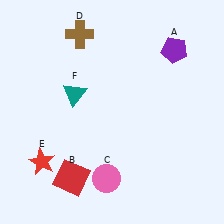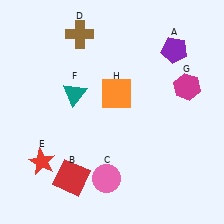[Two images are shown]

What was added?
A magenta hexagon (G), an orange square (H) were added in Image 2.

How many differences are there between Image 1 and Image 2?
There are 2 differences between the two images.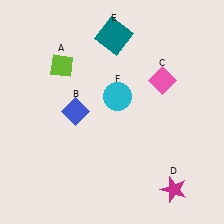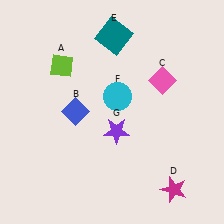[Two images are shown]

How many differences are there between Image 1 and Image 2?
There is 1 difference between the two images.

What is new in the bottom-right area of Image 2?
A purple star (G) was added in the bottom-right area of Image 2.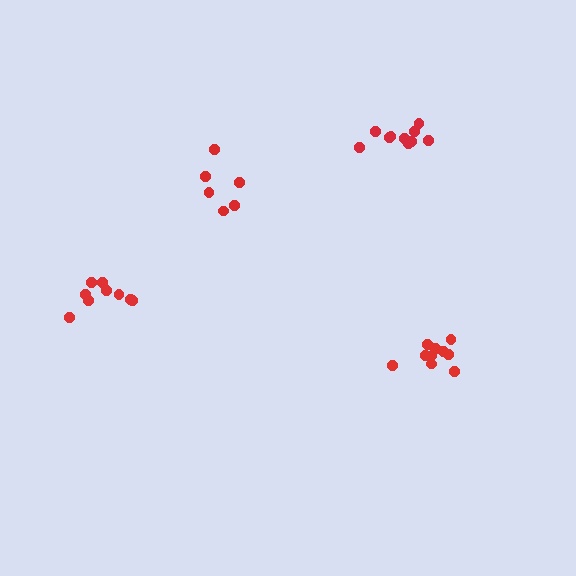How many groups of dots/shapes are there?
There are 4 groups.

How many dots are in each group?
Group 1: 10 dots, Group 2: 6 dots, Group 3: 9 dots, Group 4: 10 dots (35 total).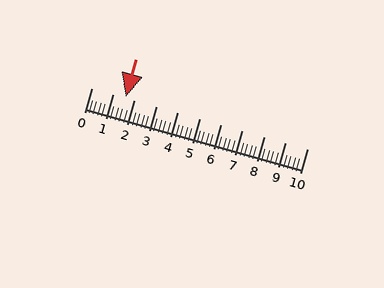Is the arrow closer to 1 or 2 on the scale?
The arrow is closer to 2.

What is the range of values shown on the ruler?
The ruler shows values from 0 to 10.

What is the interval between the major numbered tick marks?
The major tick marks are spaced 1 units apart.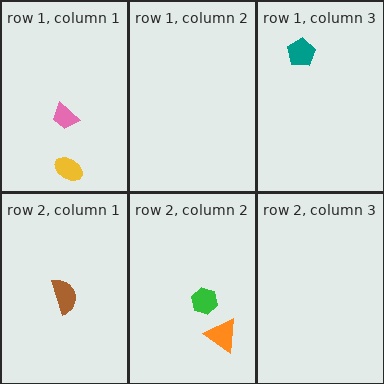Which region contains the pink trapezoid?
The row 1, column 1 region.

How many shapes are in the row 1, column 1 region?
2.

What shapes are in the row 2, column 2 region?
The orange triangle, the green hexagon.